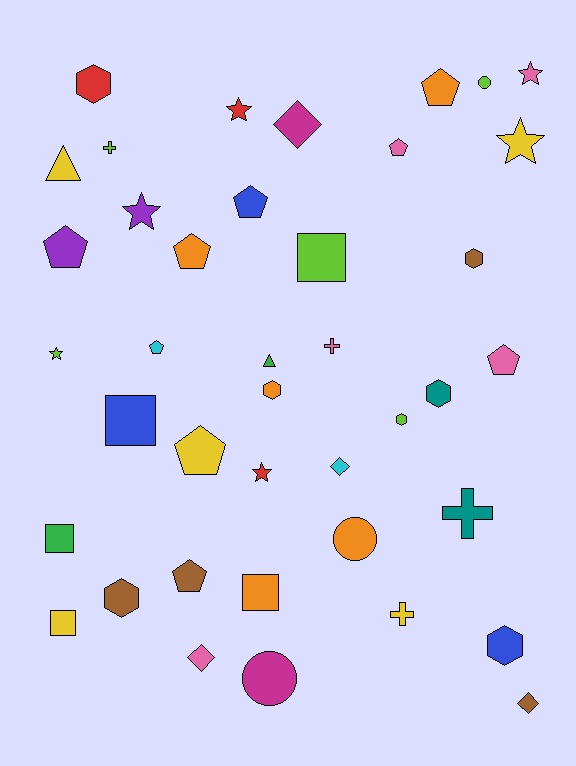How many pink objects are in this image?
There are 5 pink objects.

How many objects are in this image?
There are 40 objects.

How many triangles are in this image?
There are 2 triangles.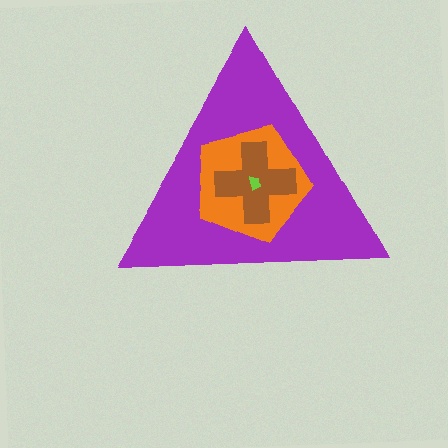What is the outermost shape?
The purple triangle.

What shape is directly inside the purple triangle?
The orange pentagon.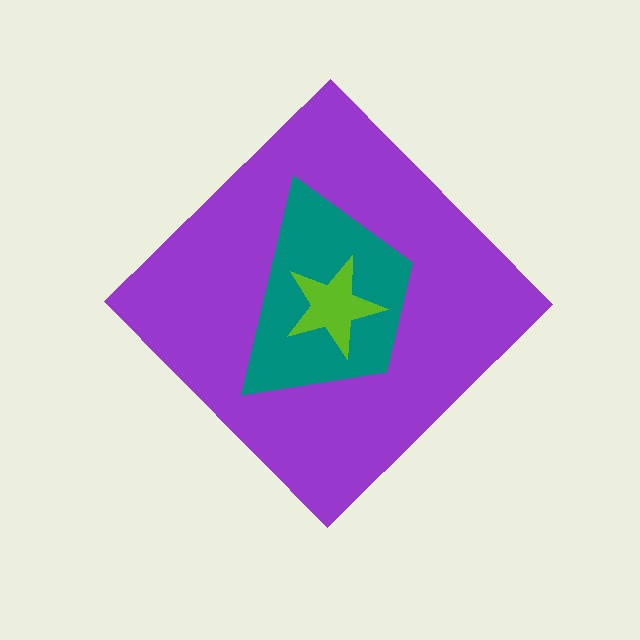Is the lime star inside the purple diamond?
Yes.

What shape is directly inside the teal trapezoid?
The lime star.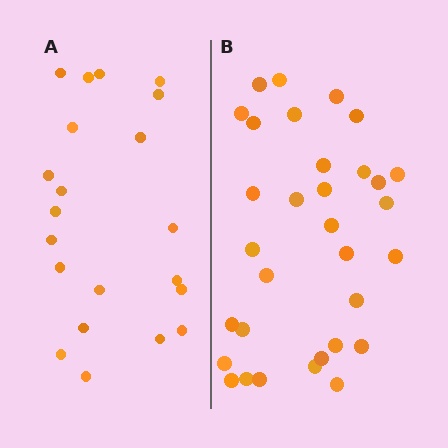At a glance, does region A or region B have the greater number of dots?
Region B (the right region) has more dots.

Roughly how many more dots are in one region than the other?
Region B has roughly 12 or so more dots than region A.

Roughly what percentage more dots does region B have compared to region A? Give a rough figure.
About 50% more.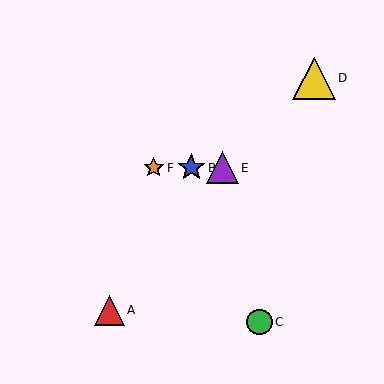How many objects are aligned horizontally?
3 objects (B, E, F) are aligned horizontally.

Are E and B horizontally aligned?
Yes, both are at y≈168.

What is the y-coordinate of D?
Object D is at y≈78.